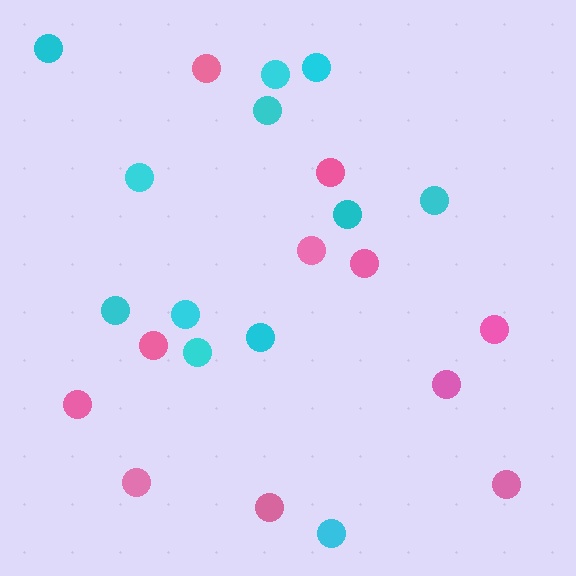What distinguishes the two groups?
There are 2 groups: one group of cyan circles (12) and one group of pink circles (11).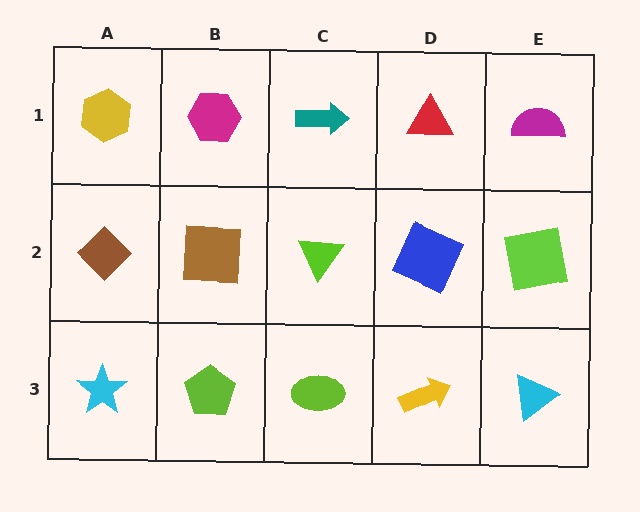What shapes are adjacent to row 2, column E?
A magenta semicircle (row 1, column E), a cyan triangle (row 3, column E), a blue square (row 2, column D).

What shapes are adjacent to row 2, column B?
A magenta hexagon (row 1, column B), a lime pentagon (row 3, column B), a brown diamond (row 2, column A), a lime triangle (row 2, column C).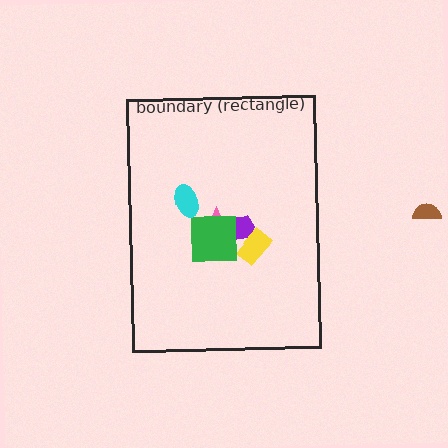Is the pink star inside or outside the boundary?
Inside.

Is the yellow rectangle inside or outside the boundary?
Inside.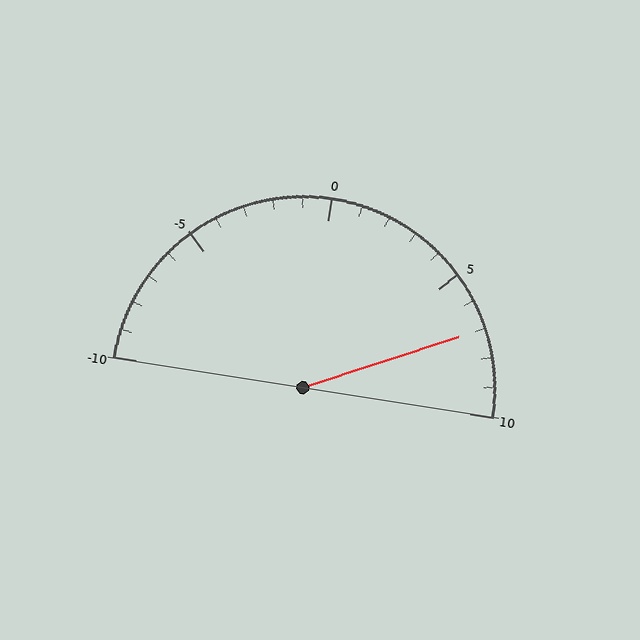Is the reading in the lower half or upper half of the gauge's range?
The reading is in the upper half of the range (-10 to 10).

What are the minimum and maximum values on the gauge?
The gauge ranges from -10 to 10.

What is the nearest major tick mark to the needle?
The nearest major tick mark is 5.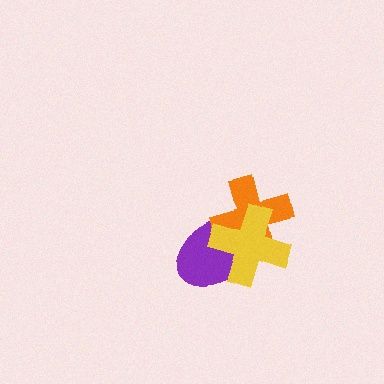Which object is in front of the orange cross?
The yellow cross is in front of the orange cross.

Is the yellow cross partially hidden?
No, no other shape covers it.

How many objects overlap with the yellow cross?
2 objects overlap with the yellow cross.